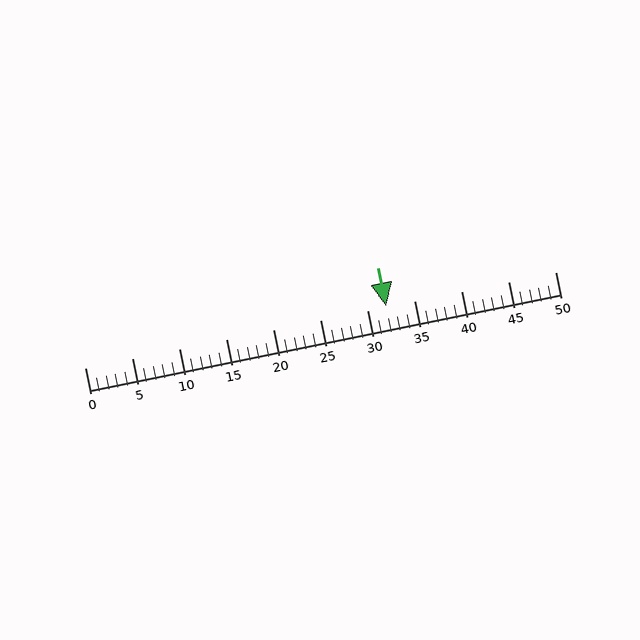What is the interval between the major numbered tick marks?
The major tick marks are spaced 5 units apart.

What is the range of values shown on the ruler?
The ruler shows values from 0 to 50.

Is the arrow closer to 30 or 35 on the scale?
The arrow is closer to 30.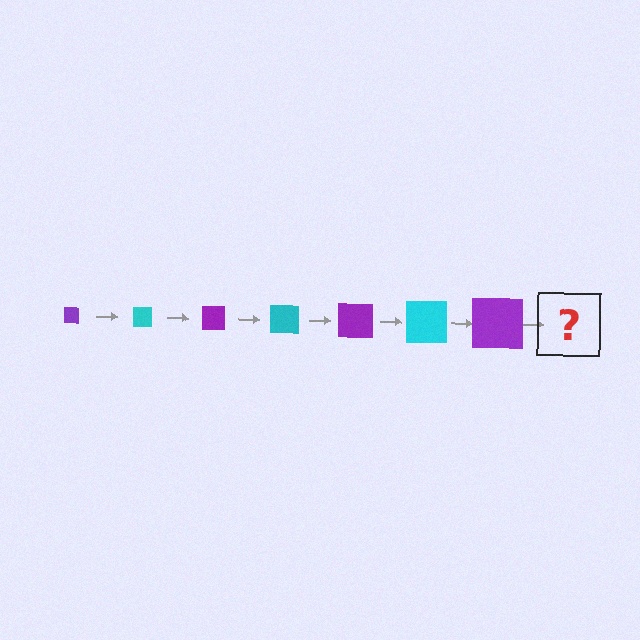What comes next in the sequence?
The next element should be a cyan square, larger than the previous one.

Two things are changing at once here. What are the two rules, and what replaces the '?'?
The two rules are that the square grows larger each step and the color cycles through purple and cyan. The '?' should be a cyan square, larger than the previous one.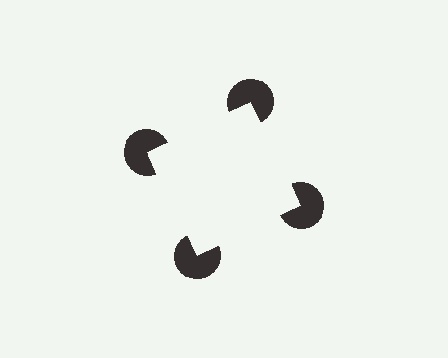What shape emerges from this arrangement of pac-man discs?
An illusory square — its edges are inferred from the aligned wedge cuts in the pac-man discs, not physically drawn.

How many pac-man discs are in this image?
There are 4 — one at each vertex of the illusory square.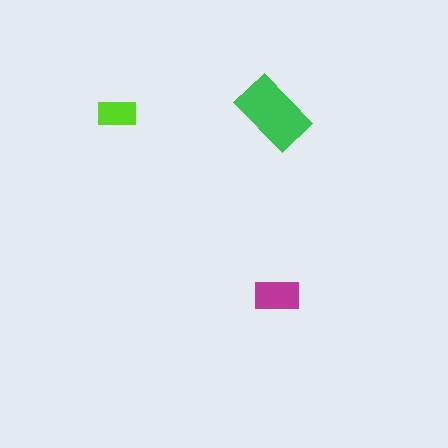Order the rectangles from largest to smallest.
the green one, the magenta one, the lime one.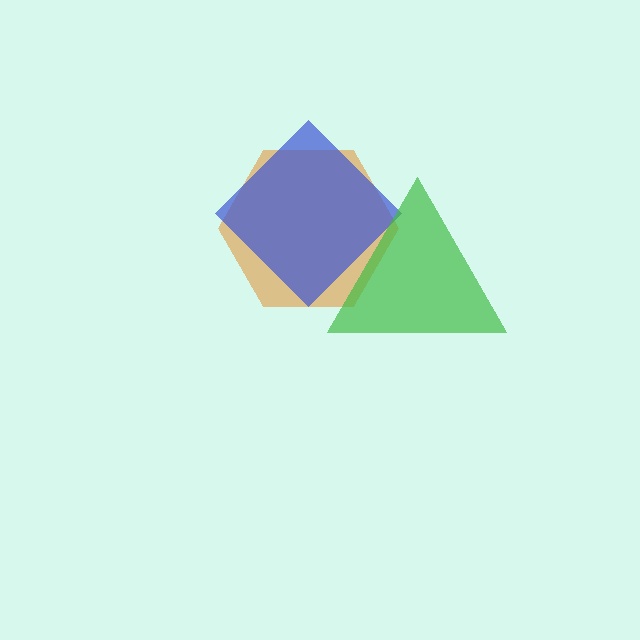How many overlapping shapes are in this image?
There are 3 overlapping shapes in the image.